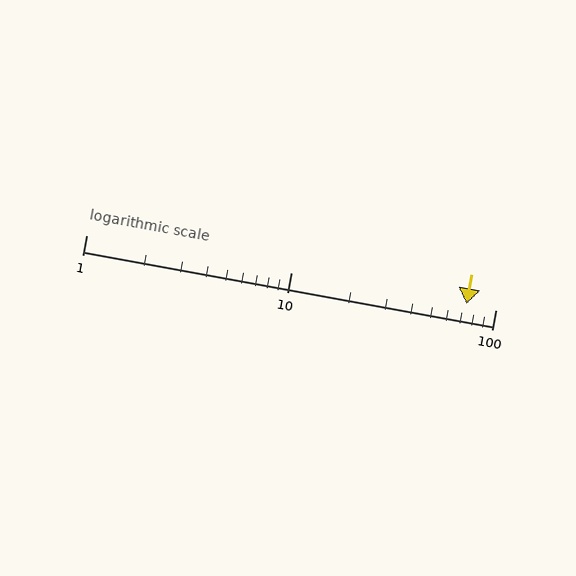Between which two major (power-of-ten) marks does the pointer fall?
The pointer is between 10 and 100.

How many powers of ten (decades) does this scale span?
The scale spans 2 decades, from 1 to 100.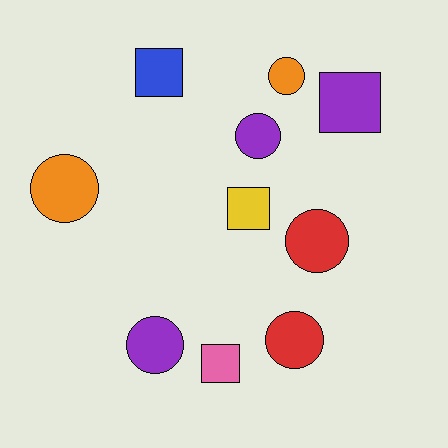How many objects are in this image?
There are 10 objects.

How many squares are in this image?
There are 4 squares.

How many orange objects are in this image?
There are 2 orange objects.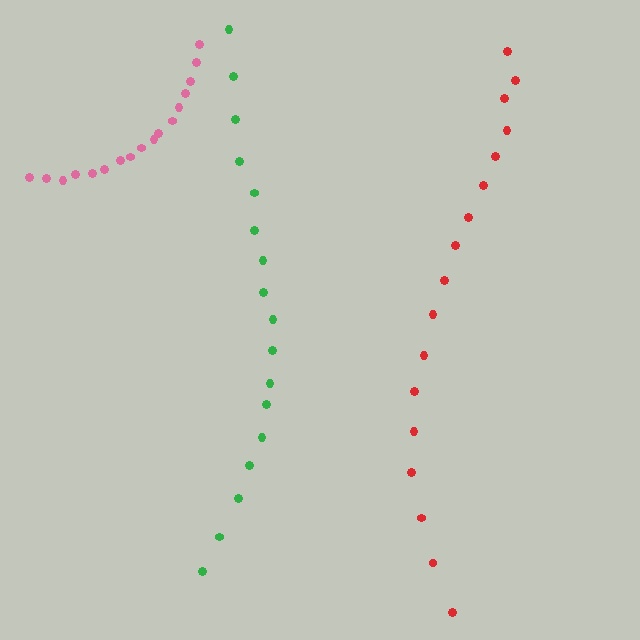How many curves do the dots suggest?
There are 3 distinct paths.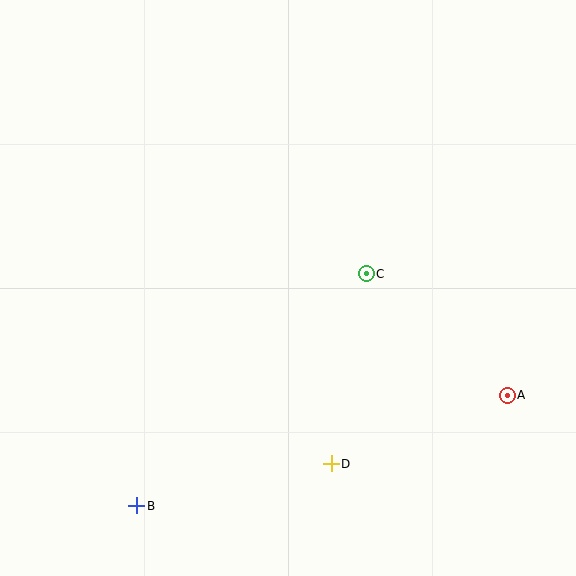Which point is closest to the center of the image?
Point C at (366, 274) is closest to the center.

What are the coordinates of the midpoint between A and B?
The midpoint between A and B is at (322, 450).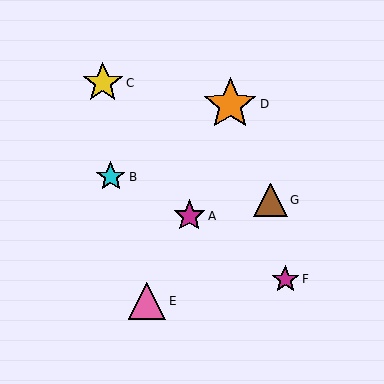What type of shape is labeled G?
Shape G is a brown triangle.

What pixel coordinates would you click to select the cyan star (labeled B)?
Click at (111, 177) to select the cyan star B.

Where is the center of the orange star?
The center of the orange star is at (230, 104).